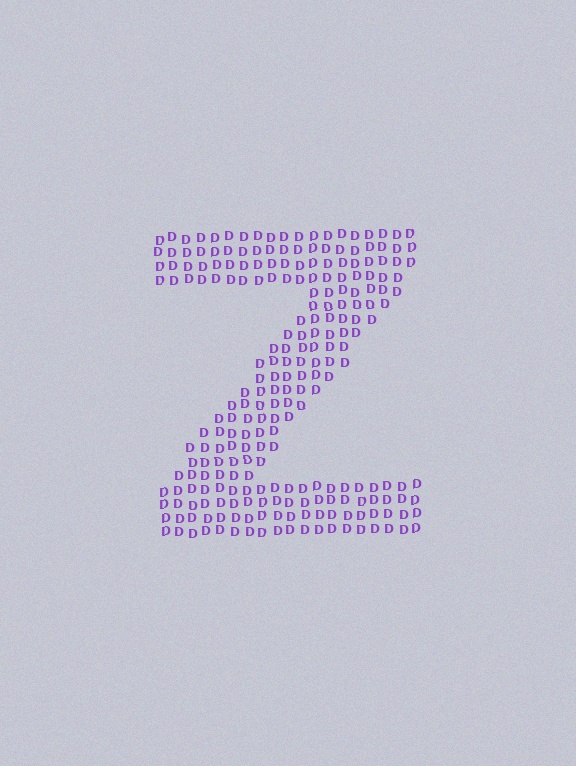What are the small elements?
The small elements are letter D's.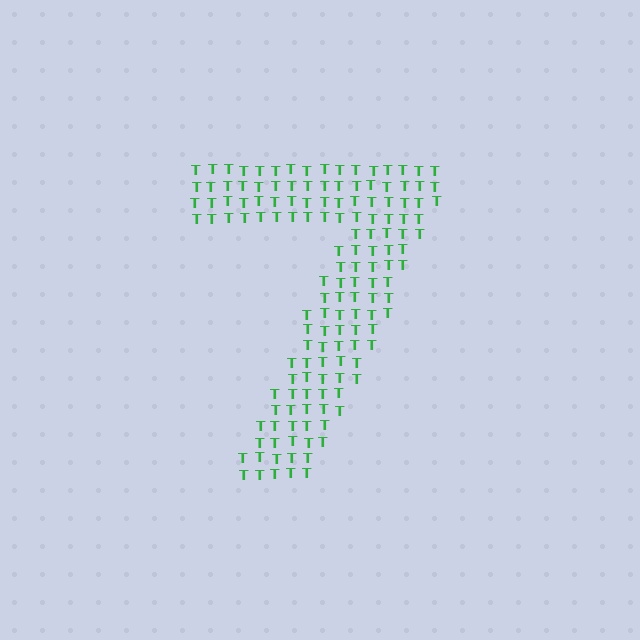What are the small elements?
The small elements are letter T's.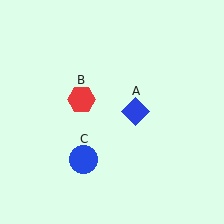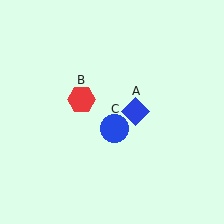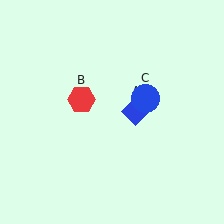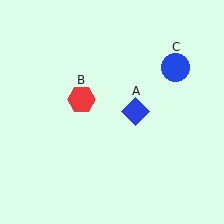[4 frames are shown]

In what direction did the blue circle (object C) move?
The blue circle (object C) moved up and to the right.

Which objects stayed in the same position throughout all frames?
Blue diamond (object A) and red hexagon (object B) remained stationary.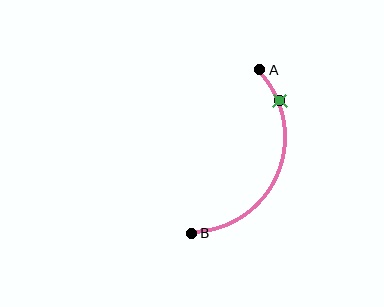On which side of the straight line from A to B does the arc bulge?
The arc bulges to the right of the straight line connecting A and B.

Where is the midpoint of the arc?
The arc midpoint is the point on the curve farthest from the straight line joining A and B. It sits to the right of that line.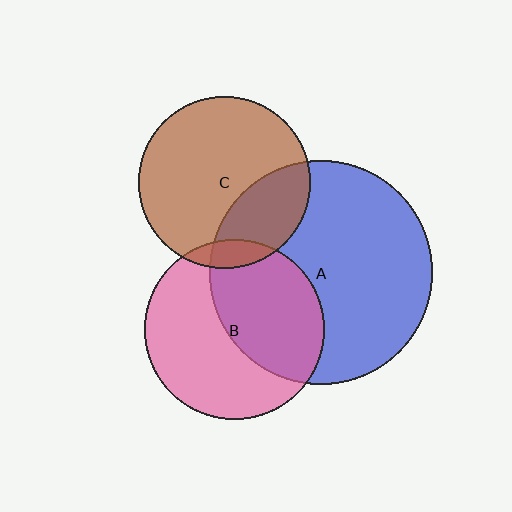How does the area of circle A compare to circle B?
Approximately 1.5 times.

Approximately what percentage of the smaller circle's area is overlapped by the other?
Approximately 30%.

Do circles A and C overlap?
Yes.